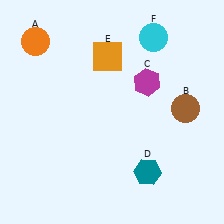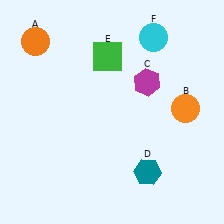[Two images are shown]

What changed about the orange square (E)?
In Image 1, E is orange. In Image 2, it changed to green.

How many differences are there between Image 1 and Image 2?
There are 2 differences between the two images.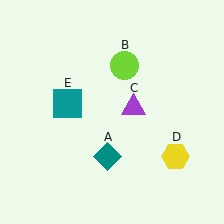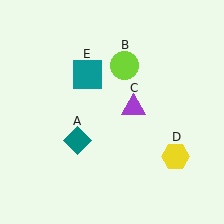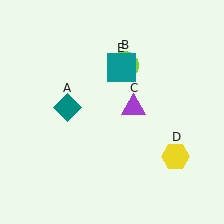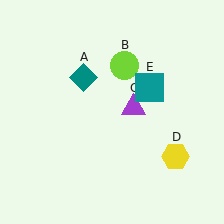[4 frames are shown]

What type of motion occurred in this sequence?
The teal diamond (object A), teal square (object E) rotated clockwise around the center of the scene.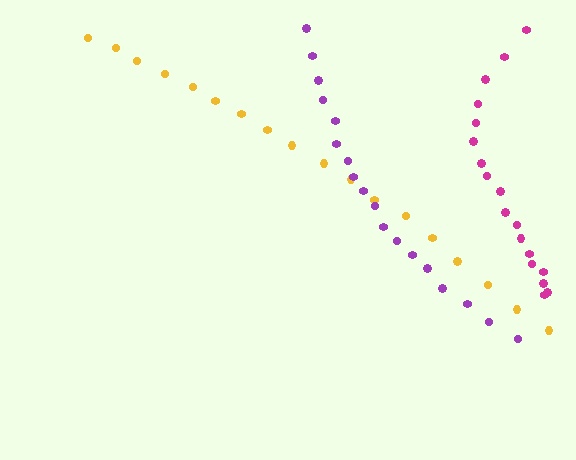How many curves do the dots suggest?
There are 3 distinct paths.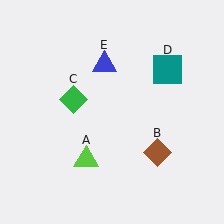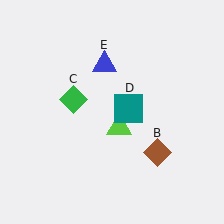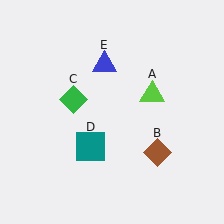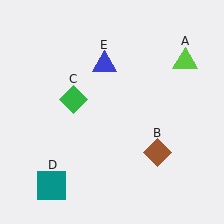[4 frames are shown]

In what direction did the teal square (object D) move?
The teal square (object D) moved down and to the left.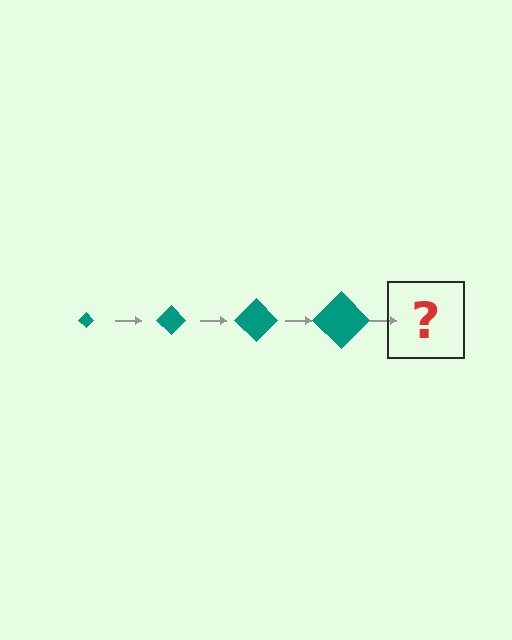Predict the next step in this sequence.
The next step is a teal diamond, larger than the previous one.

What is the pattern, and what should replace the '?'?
The pattern is that the diamond gets progressively larger each step. The '?' should be a teal diamond, larger than the previous one.